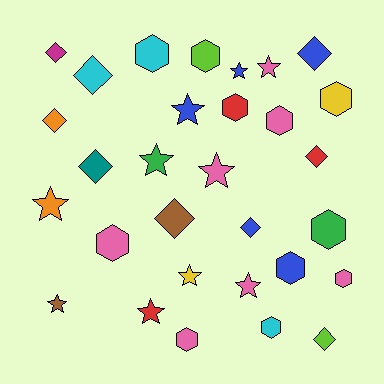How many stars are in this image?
There are 10 stars.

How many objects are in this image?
There are 30 objects.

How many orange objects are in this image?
There are 2 orange objects.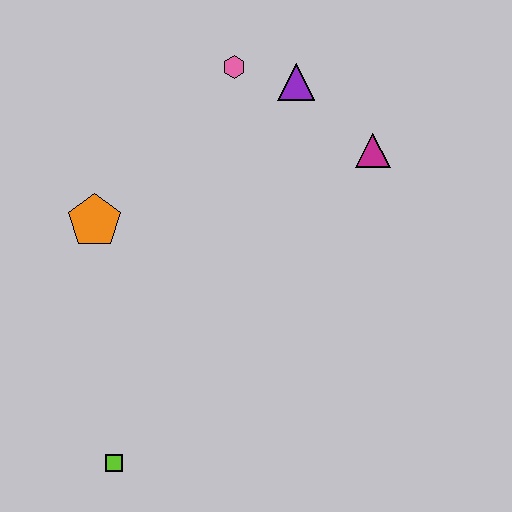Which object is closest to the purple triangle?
The pink hexagon is closest to the purple triangle.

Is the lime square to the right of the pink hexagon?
No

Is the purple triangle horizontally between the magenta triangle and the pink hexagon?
Yes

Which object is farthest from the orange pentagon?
The magenta triangle is farthest from the orange pentagon.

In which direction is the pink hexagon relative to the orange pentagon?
The pink hexagon is above the orange pentagon.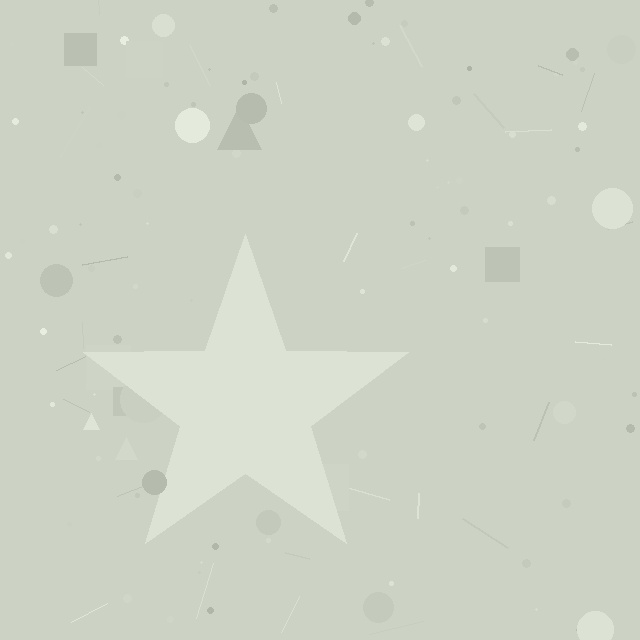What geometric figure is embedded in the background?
A star is embedded in the background.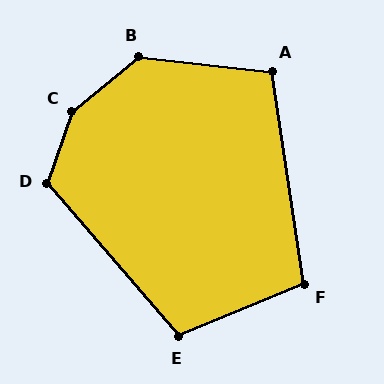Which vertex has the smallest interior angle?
F, at approximately 104 degrees.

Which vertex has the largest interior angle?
C, at approximately 147 degrees.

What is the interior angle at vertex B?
Approximately 135 degrees (obtuse).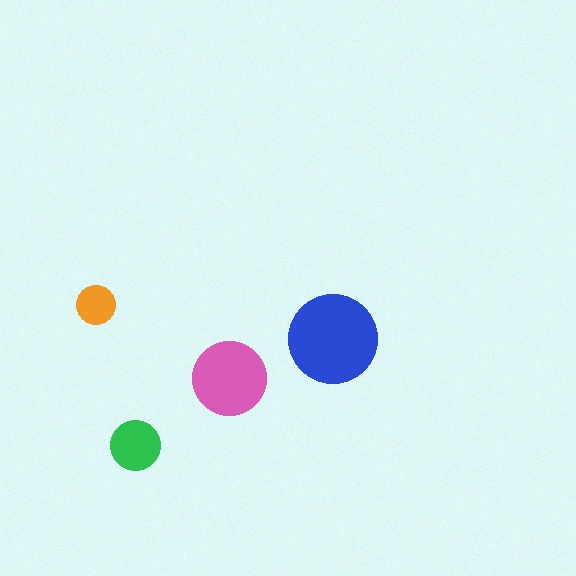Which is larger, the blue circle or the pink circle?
The blue one.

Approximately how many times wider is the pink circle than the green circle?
About 1.5 times wider.